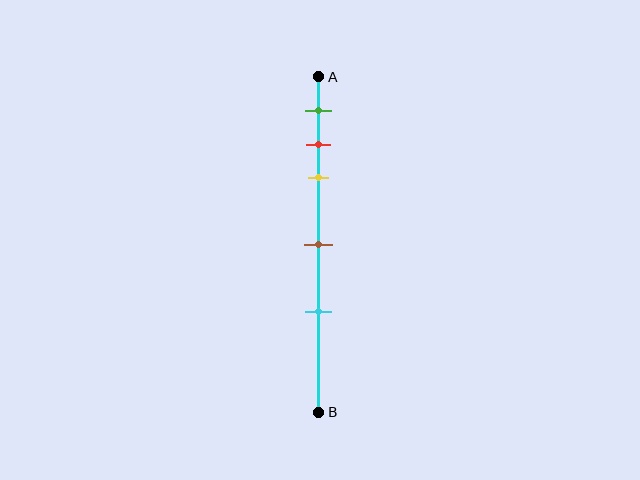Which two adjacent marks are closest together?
The red and yellow marks are the closest adjacent pair.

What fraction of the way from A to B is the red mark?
The red mark is approximately 20% (0.2) of the way from A to B.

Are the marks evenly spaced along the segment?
No, the marks are not evenly spaced.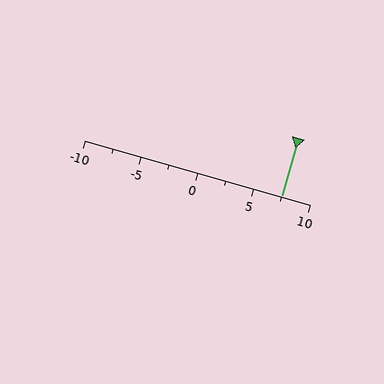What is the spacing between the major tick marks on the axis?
The major ticks are spaced 5 apart.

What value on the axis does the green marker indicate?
The marker indicates approximately 7.5.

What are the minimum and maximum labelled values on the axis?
The axis runs from -10 to 10.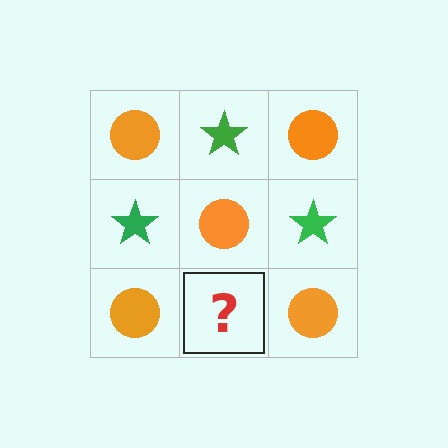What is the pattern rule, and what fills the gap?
The rule is that it alternates orange circle and green star in a checkerboard pattern. The gap should be filled with a green star.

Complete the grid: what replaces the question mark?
The question mark should be replaced with a green star.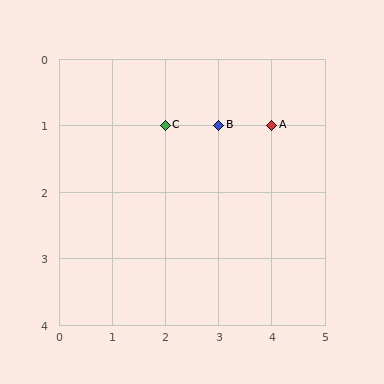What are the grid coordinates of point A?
Point A is at grid coordinates (4, 1).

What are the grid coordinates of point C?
Point C is at grid coordinates (2, 1).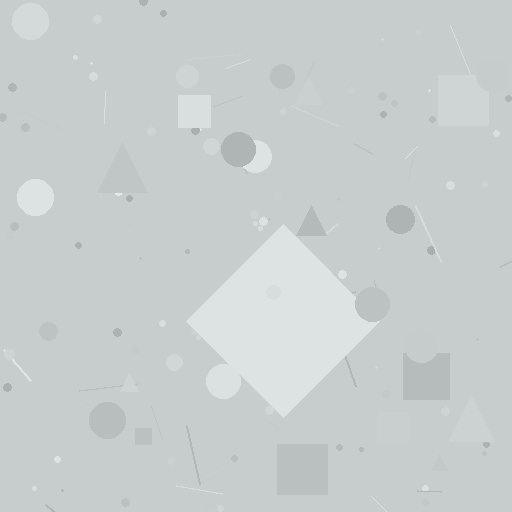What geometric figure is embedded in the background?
A diamond is embedded in the background.